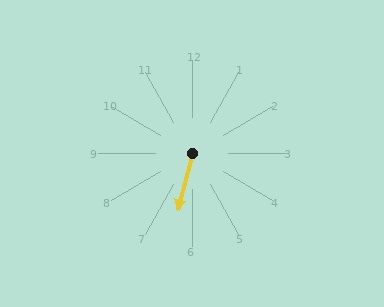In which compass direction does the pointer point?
South.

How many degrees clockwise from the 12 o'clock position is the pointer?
Approximately 194 degrees.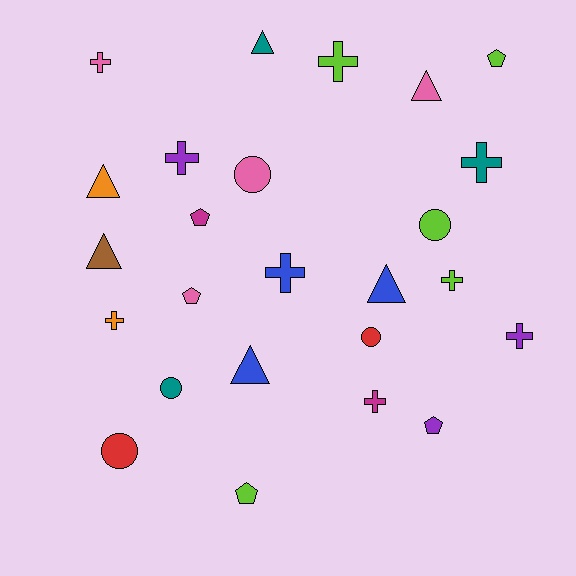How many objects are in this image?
There are 25 objects.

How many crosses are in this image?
There are 9 crosses.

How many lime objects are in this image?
There are 5 lime objects.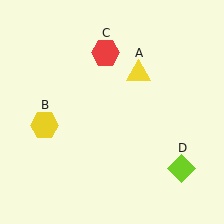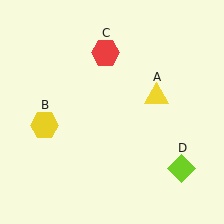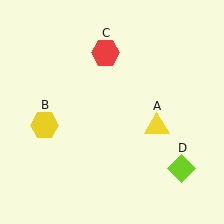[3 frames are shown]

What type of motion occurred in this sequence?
The yellow triangle (object A) rotated clockwise around the center of the scene.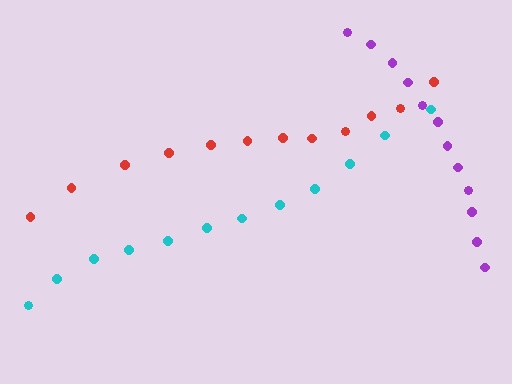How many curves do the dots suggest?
There are 3 distinct paths.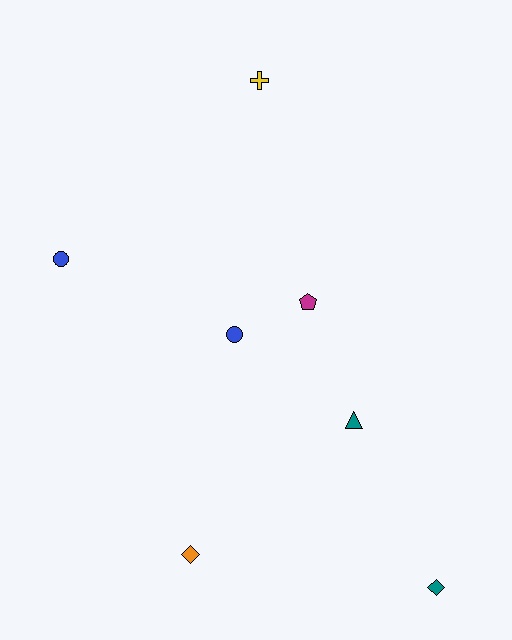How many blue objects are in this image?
There are 2 blue objects.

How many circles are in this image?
There are 2 circles.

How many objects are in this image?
There are 7 objects.